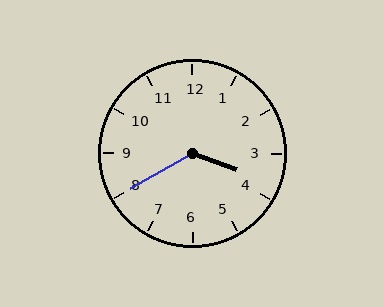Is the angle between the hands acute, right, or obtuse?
It is obtuse.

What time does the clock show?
3:40.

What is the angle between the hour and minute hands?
Approximately 130 degrees.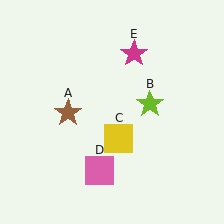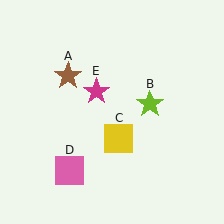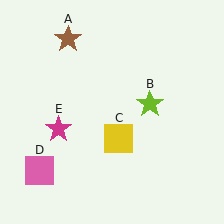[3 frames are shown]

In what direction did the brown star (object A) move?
The brown star (object A) moved up.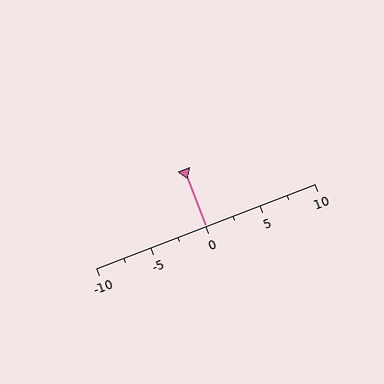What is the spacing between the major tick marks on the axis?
The major ticks are spaced 5 apart.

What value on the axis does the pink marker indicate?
The marker indicates approximately 0.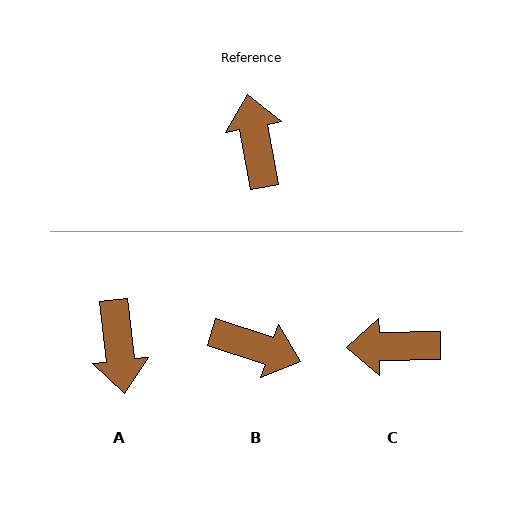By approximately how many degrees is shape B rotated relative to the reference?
Approximately 119 degrees clockwise.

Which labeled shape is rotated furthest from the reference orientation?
A, about 176 degrees away.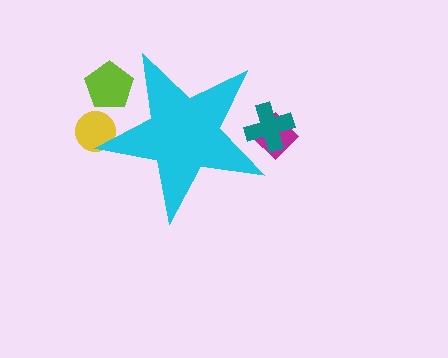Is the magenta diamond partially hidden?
Yes, the magenta diamond is partially hidden behind the cyan star.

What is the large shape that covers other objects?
A cyan star.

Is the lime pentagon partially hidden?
Yes, the lime pentagon is partially hidden behind the cyan star.